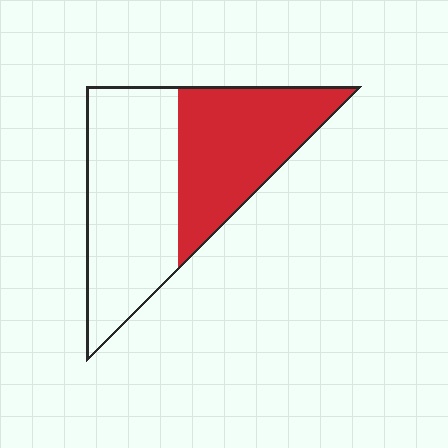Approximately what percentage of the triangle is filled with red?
Approximately 45%.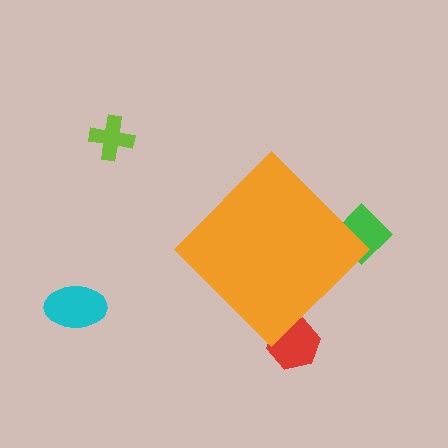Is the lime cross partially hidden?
No, the lime cross is fully visible.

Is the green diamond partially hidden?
Yes, the green diamond is partially hidden behind the orange diamond.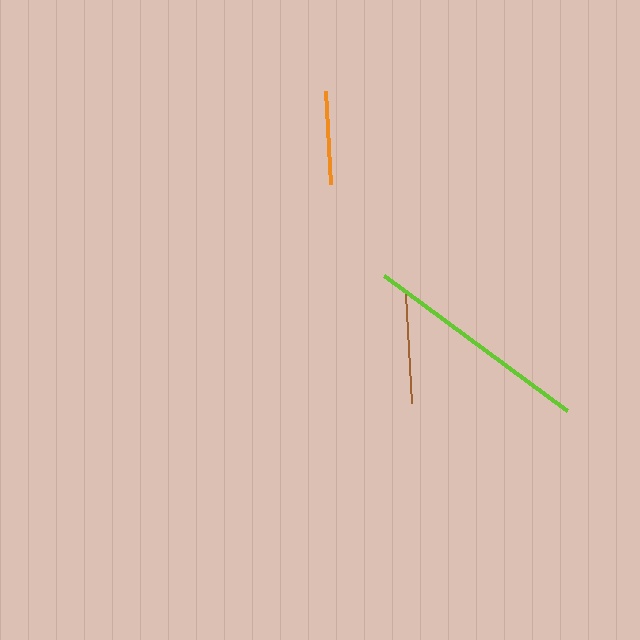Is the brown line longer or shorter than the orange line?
The brown line is longer than the orange line.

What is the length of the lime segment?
The lime segment is approximately 227 pixels long.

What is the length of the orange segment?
The orange segment is approximately 93 pixels long.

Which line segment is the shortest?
The orange line is the shortest at approximately 93 pixels.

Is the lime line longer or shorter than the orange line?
The lime line is longer than the orange line.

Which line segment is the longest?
The lime line is the longest at approximately 227 pixels.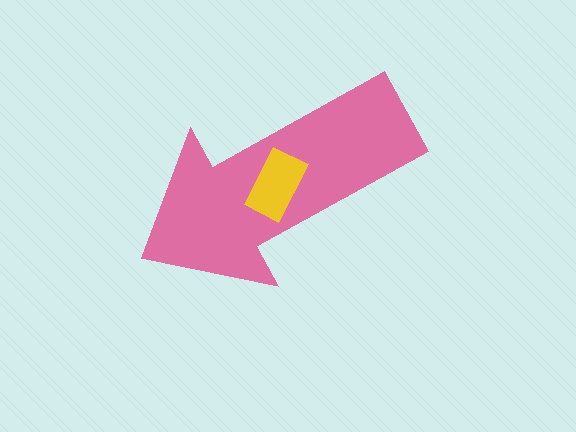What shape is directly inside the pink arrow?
The yellow rectangle.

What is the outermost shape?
The pink arrow.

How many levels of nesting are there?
2.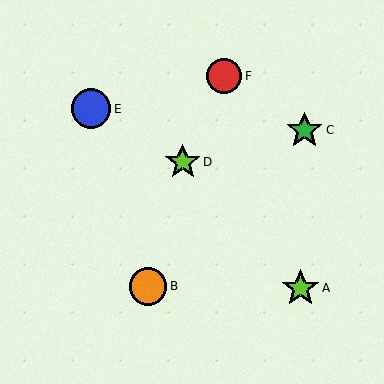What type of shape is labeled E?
Shape E is a blue circle.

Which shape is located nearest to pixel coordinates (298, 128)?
The green star (labeled C) at (305, 130) is nearest to that location.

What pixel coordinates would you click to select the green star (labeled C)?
Click at (305, 130) to select the green star C.